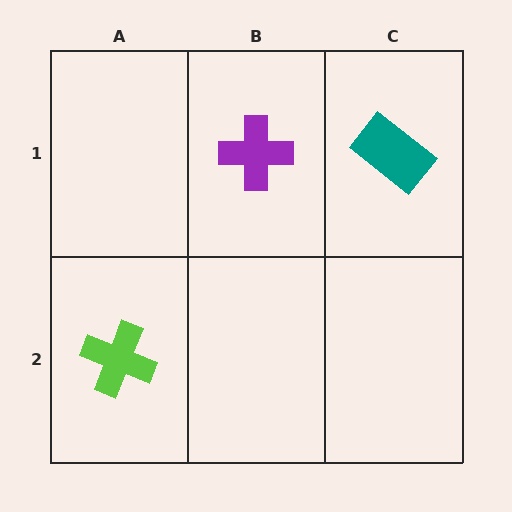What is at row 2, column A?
A lime cross.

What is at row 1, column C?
A teal rectangle.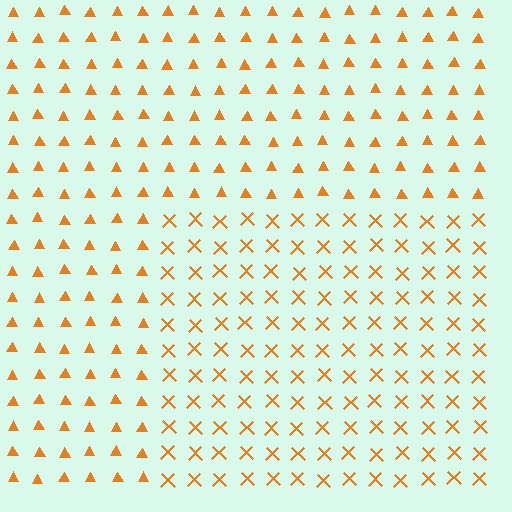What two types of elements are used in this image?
The image uses X marks inside the rectangle region and triangles outside it.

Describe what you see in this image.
The image is filled with small orange elements arranged in a uniform grid. A rectangle-shaped region contains X marks, while the surrounding area contains triangles. The boundary is defined purely by the change in element shape.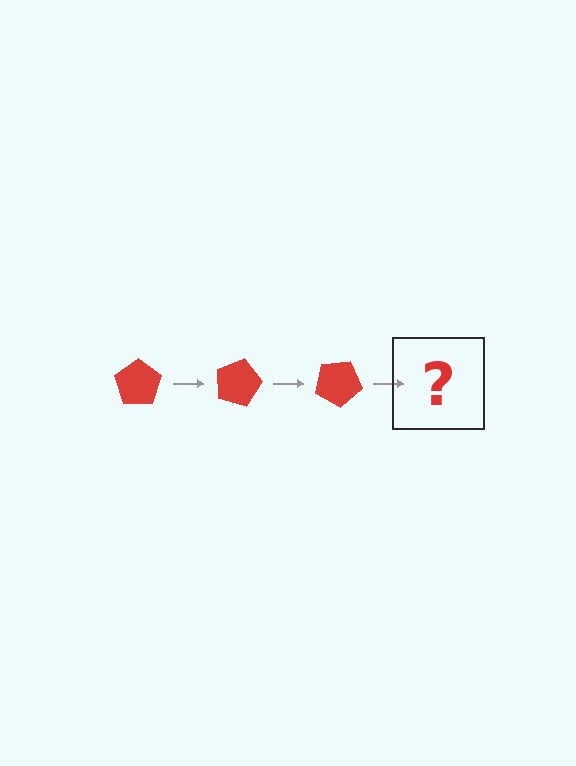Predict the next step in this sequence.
The next step is a red pentagon rotated 45 degrees.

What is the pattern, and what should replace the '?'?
The pattern is that the pentagon rotates 15 degrees each step. The '?' should be a red pentagon rotated 45 degrees.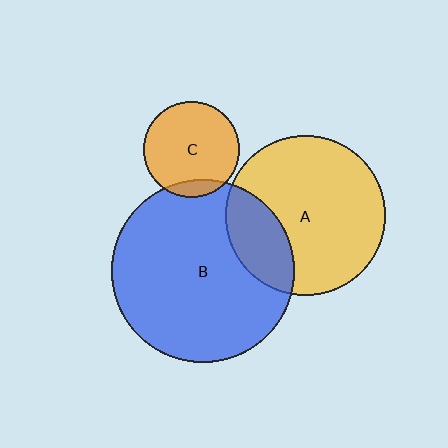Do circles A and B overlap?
Yes.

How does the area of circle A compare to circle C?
Approximately 2.8 times.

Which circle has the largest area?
Circle B (blue).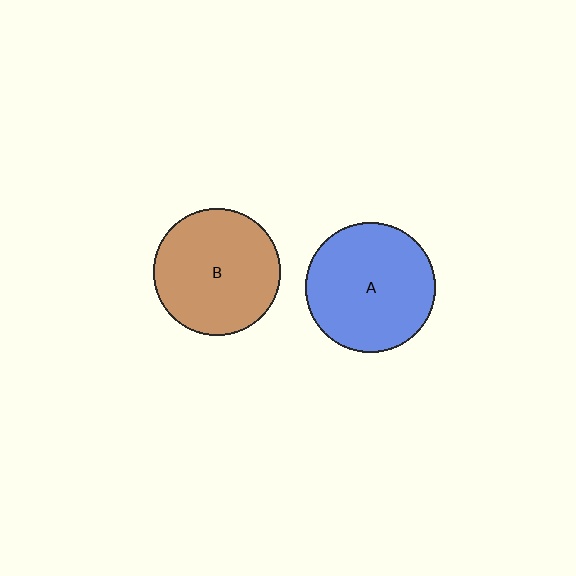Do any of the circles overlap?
No, none of the circles overlap.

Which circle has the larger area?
Circle A (blue).